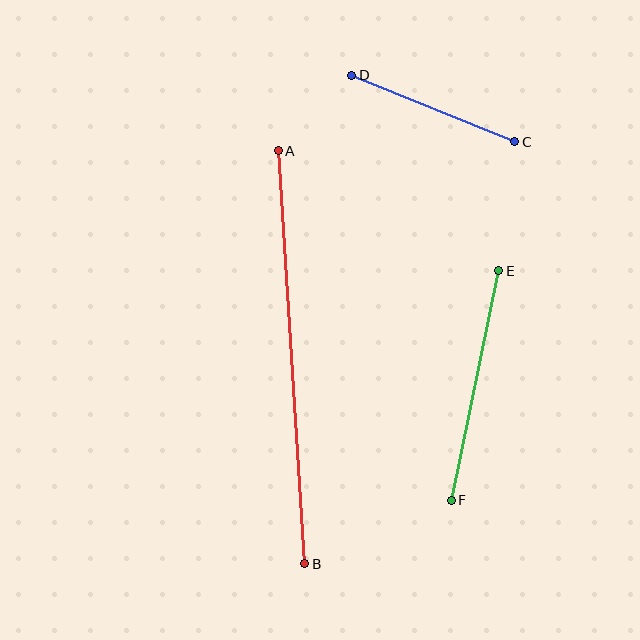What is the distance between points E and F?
The distance is approximately 235 pixels.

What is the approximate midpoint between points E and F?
The midpoint is at approximately (475, 385) pixels.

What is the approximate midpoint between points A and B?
The midpoint is at approximately (291, 357) pixels.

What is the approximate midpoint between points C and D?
The midpoint is at approximately (433, 109) pixels.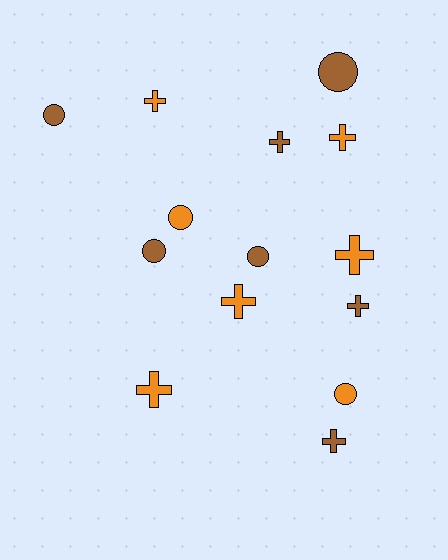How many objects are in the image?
There are 14 objects.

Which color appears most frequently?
Brown, with 7 objects.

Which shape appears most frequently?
Cross, with 8 objects.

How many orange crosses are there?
There are 5 orange crosses.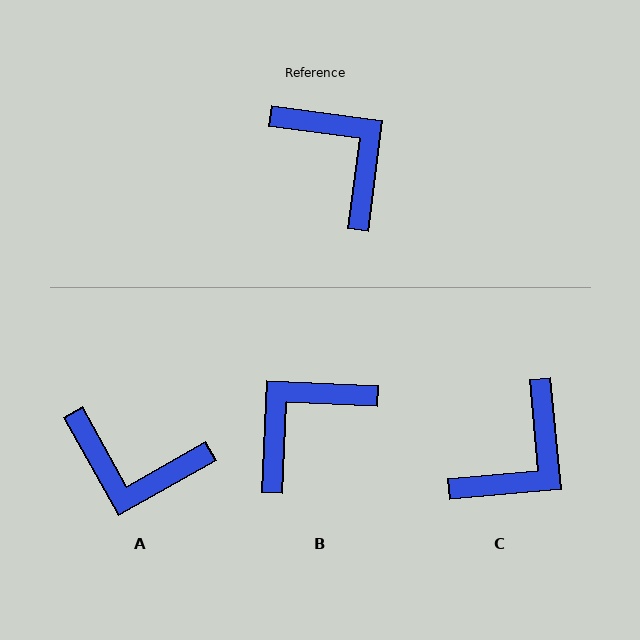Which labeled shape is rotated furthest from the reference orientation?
A, about 143 degrees away.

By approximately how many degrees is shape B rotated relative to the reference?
Approximately 95 degrees counter-clockwise.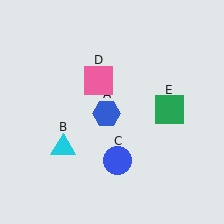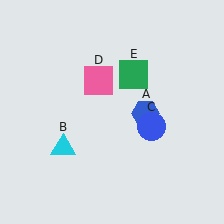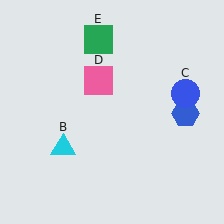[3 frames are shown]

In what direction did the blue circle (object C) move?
The blue circle (object C) moved up and to the right.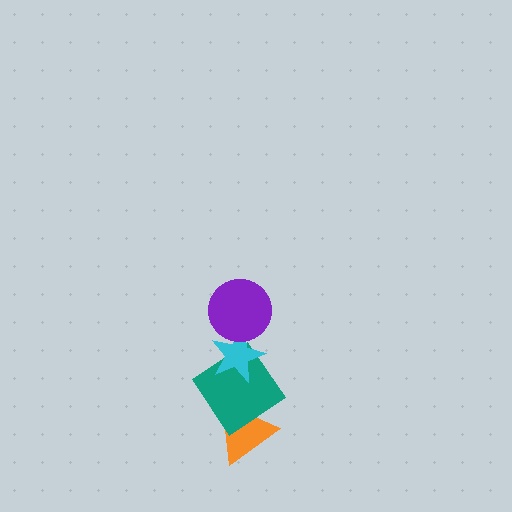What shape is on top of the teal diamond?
The cyan star is on top of the teal diamond.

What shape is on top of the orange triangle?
The teal diamond is on top of the orange triangle.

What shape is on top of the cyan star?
The purple circle is on top of the cyan star.